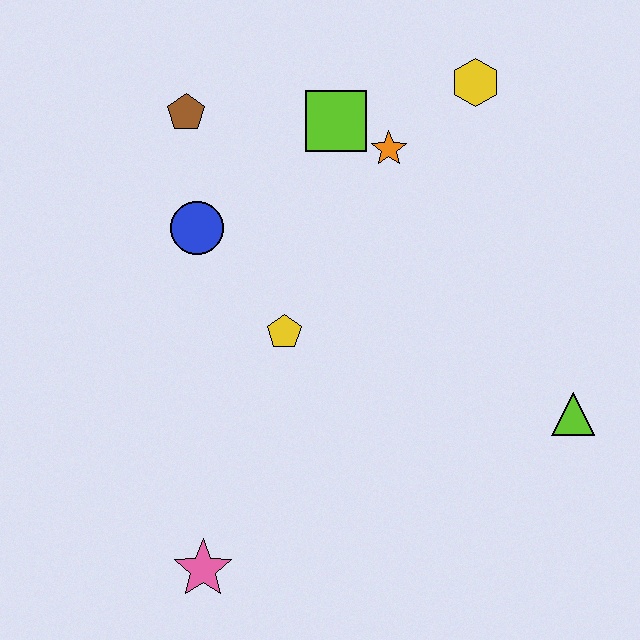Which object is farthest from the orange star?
The pink star is farthest from the orange star.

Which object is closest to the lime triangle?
The yellow pentagon is closest to the lime triangle.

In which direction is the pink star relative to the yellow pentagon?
The pink star is below the yellow pentagon.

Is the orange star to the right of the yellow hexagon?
No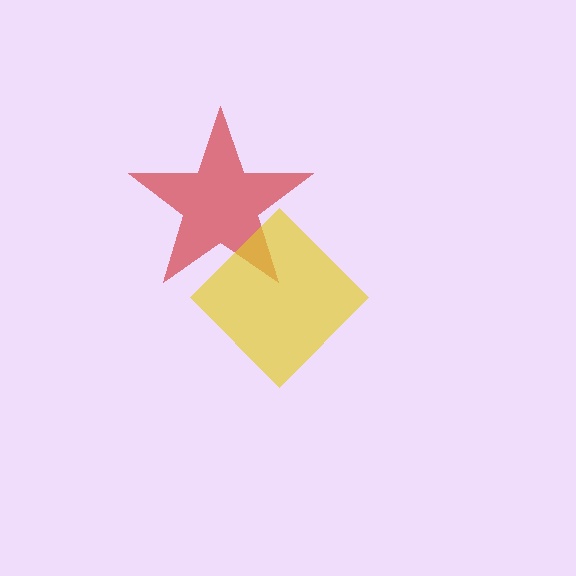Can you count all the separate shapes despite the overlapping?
Yes, there are 2 separate shapes.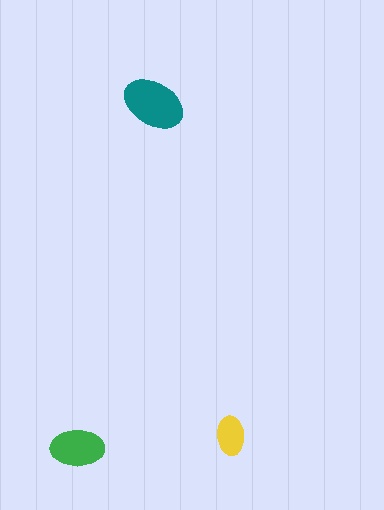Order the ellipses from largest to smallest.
the teal one, the green one, the yellow one.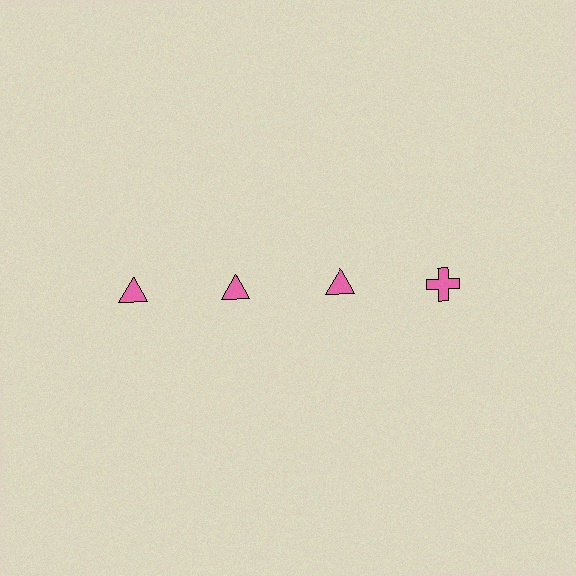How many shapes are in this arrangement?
There are 4 shapes arranged in a grid pattern.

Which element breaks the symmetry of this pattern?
The pink cross in the top row, second from right column breaks the symmetry. All other shapes are pink triangles.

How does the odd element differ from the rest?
It has a different shape: cross instead of triangle.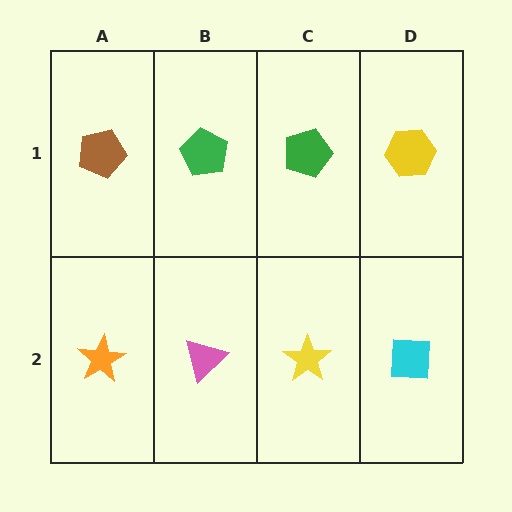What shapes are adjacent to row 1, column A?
An orange star (row 2, column A), a green pentagon (row 1, column B).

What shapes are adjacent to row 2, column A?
A brown pentagon (row 1, column A), a pink triangle (row 2, column B).